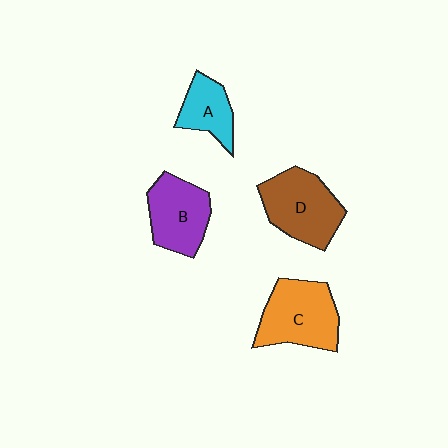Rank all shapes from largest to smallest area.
From largest to smallest: C (orange), D (brown), B (purple), A (cyan).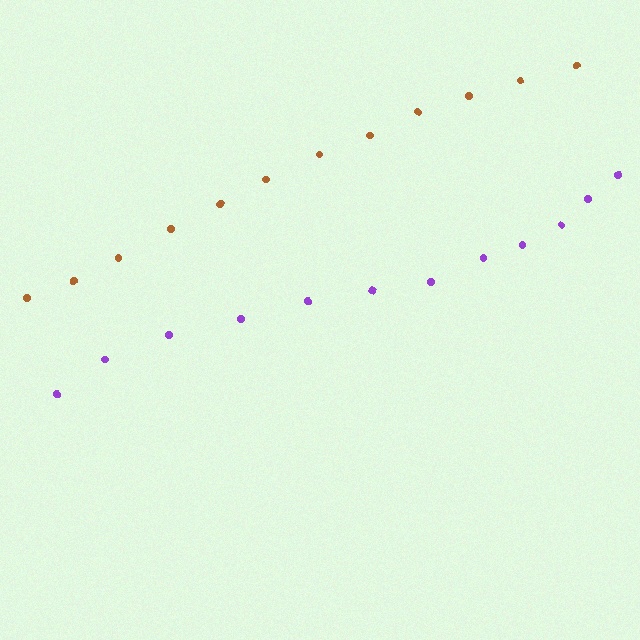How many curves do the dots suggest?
There are 2 distinct paths.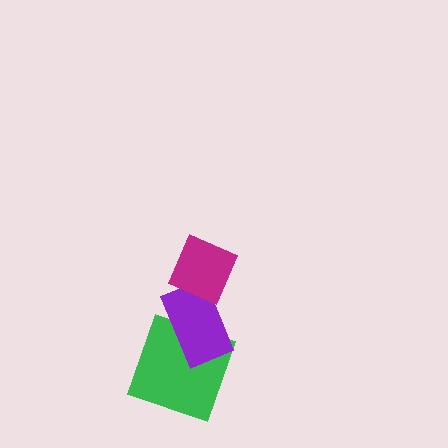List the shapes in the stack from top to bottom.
From top to bottom: the magenta diamond, the purple rectangle, the green square.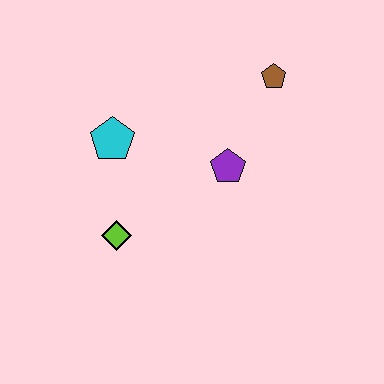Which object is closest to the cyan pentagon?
The lime diamond is closest to the cyan pentagon.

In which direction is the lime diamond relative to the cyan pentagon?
The lime diamond is below the cyan pentagon.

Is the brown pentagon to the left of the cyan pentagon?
No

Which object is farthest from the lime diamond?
The brown pentagon is farthest from the lime diamond.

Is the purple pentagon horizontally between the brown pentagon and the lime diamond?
Yes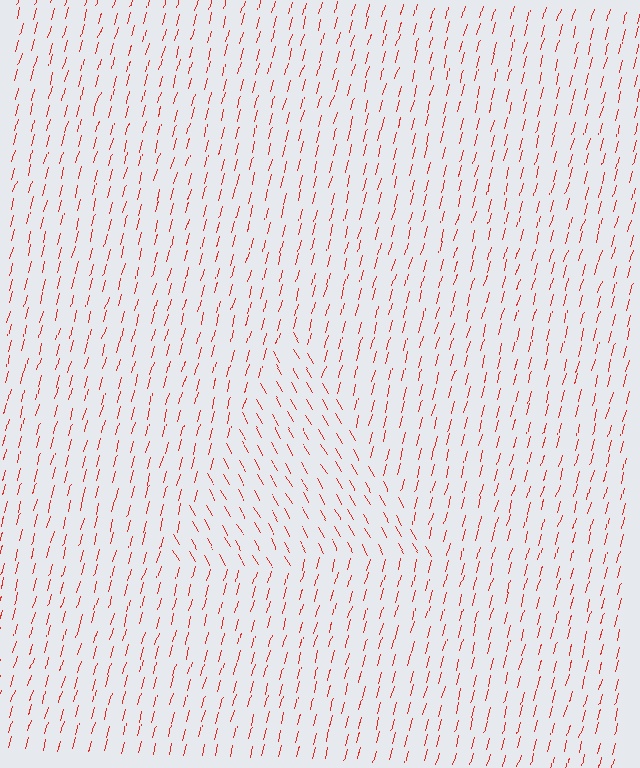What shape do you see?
I see a triangle.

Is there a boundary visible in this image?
Yes, there is a texture boundary formed by a change in line orientation.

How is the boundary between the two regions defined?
The boundary is defined purely by a change in line orientation (approximately 45 degrees difference). All lines are the same color and thickness.